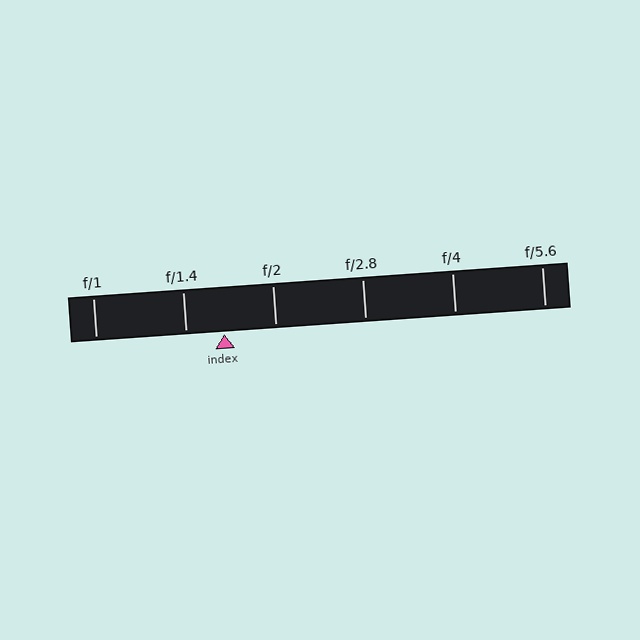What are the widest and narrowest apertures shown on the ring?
The widest aperture shown is f/1 and the narrowest is f/5.6.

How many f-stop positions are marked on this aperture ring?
There are 6 f-stop positions marked.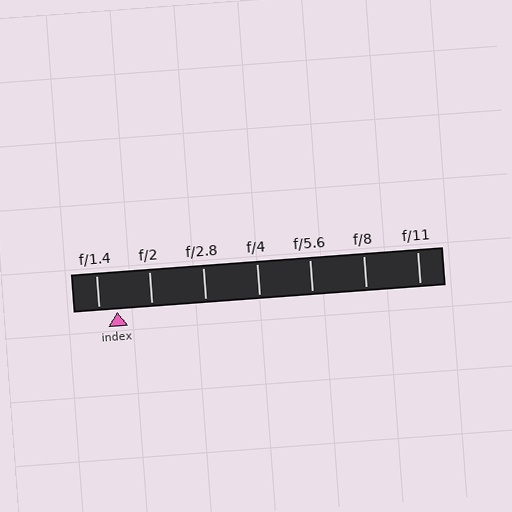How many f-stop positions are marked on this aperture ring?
There are 7 f-stop positions marked.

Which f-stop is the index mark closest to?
The index mark is closest to f/1.4.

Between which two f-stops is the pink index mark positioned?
The index mark is between f/1.4 and f/2.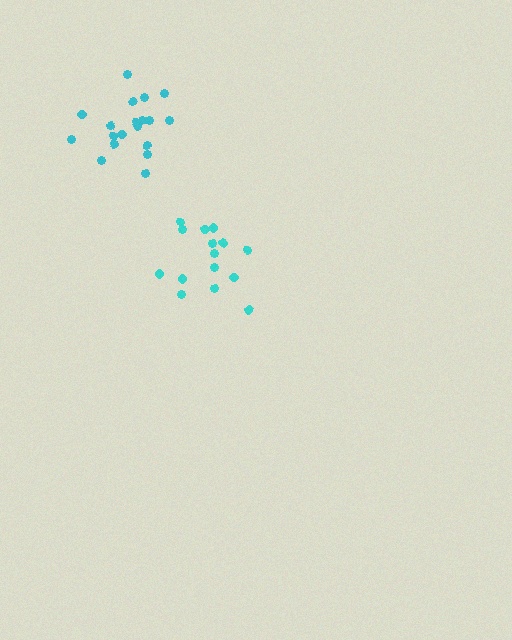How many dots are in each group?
Group 1: 19 dots, Group 2: 15 dots (34 total).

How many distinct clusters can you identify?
There are 2 distinct clusters.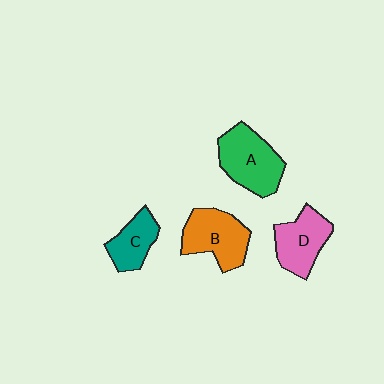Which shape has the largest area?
Shape A (green).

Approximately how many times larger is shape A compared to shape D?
Approximately 1.2 times.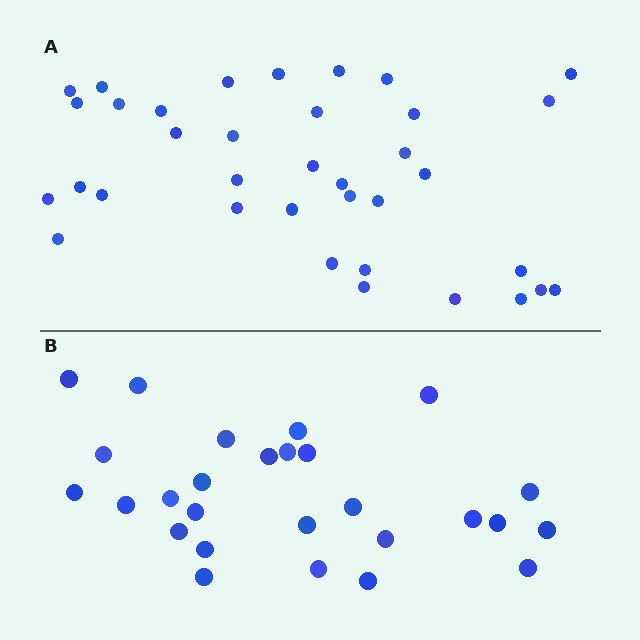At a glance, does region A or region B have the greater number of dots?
Region A (the top region) has more dots.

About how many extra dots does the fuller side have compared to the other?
Region A has roughly 8 or so more dots than region B.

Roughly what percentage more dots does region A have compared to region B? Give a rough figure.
About 35% more.